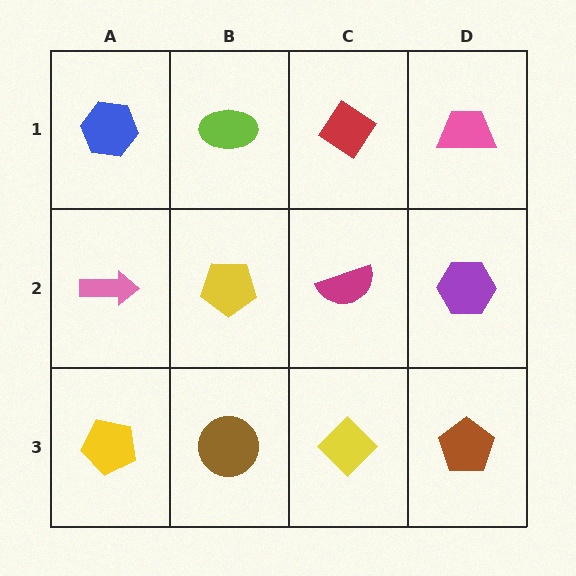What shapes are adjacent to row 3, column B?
A yellow pentagon (row 2, column B), a yellow pentagon (row 3, column A), a yellow diamond (row 3, column C).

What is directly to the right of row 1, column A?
A lime ellipse.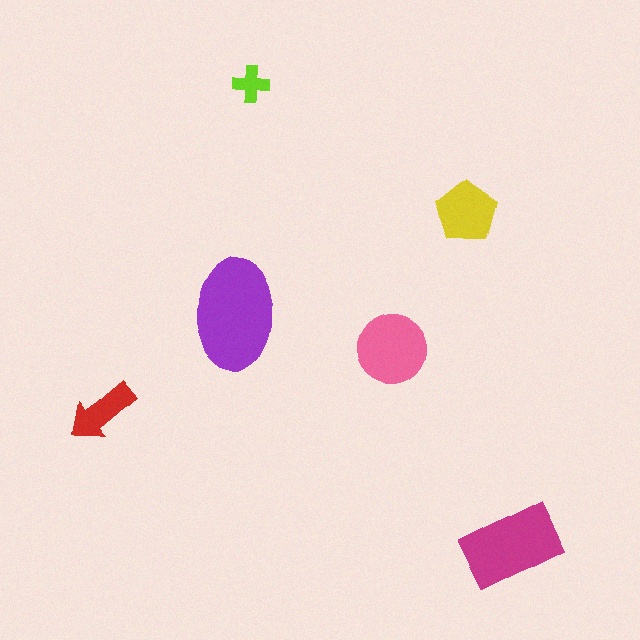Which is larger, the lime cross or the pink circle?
The pink circle.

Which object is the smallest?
The lime cross.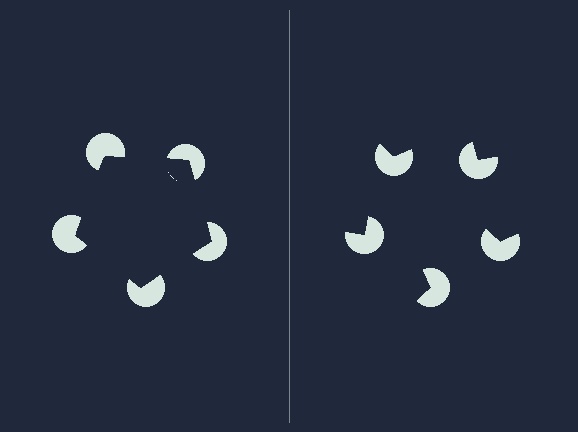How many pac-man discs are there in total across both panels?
10 — 5 on each side.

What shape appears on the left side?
An illusory pentagon.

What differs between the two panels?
The pac-man discs are positioned identically on both sides; only the wedge orientations differ. On the left they align to a pentagon; on the right they are misaligned.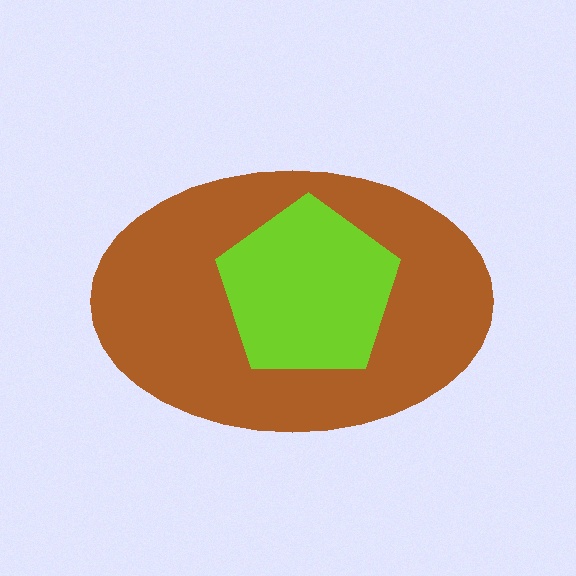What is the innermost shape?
The lime pentagon.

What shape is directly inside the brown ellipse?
The lime pentagon.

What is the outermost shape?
The brown ellipse.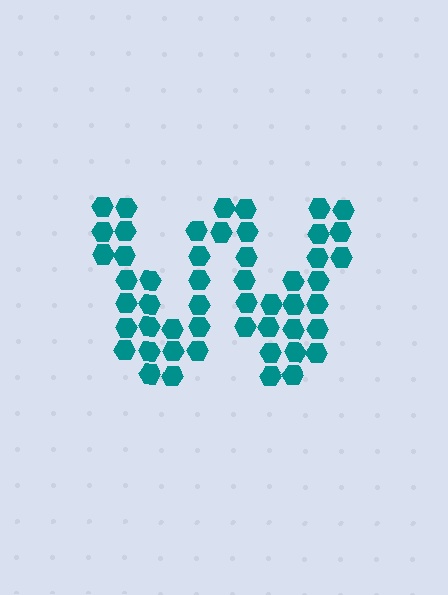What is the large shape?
The large shape is the letter W.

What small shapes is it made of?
It is made of small hexagons.